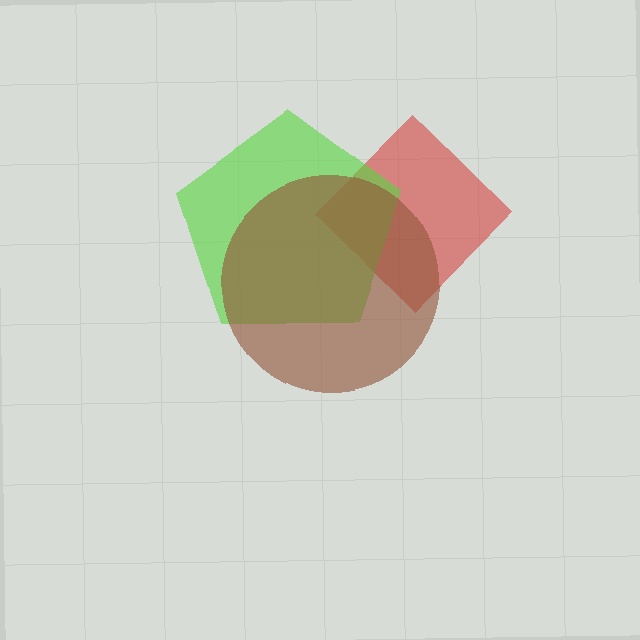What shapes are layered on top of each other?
The layered shapes are: a red diamond, a lime pentagon, a brown circle.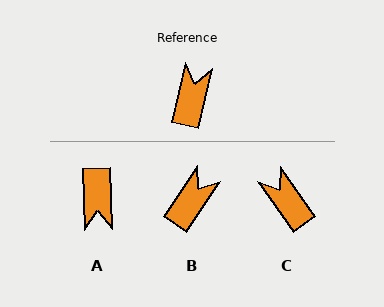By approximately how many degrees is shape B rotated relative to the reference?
Approximately 20 degrees clockwise.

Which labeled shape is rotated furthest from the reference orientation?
A, about 165 degrees away.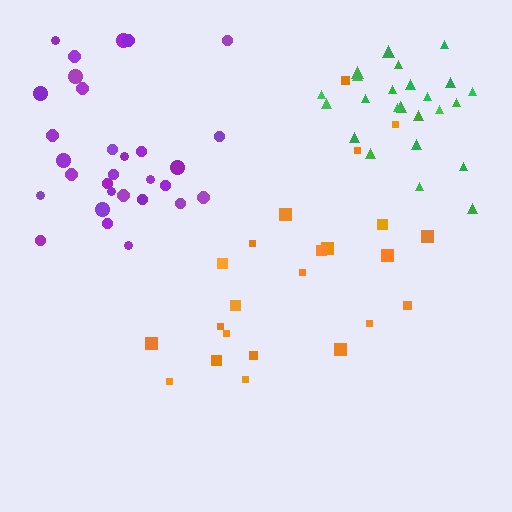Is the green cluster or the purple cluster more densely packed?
Green.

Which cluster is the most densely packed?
Green.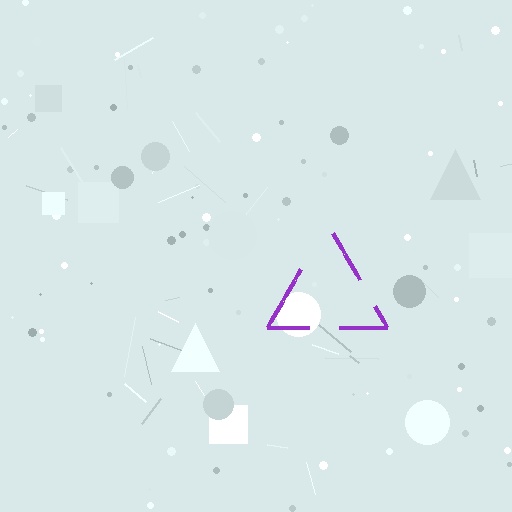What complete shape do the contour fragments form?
The contour fragments form a triangle.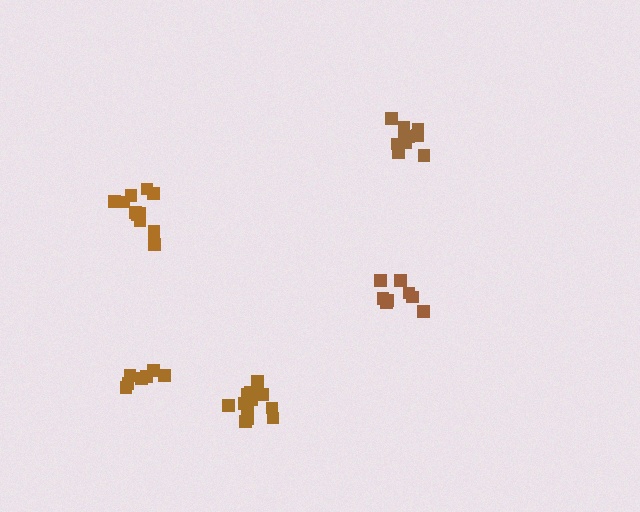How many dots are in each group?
Group 1: 11 dots, Group 2: 10 dots, Group 3: 7 dots, Group 4: 12 dots, Group 5: 8 dots (48 total).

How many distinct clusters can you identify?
There are 5 distinct clusters.